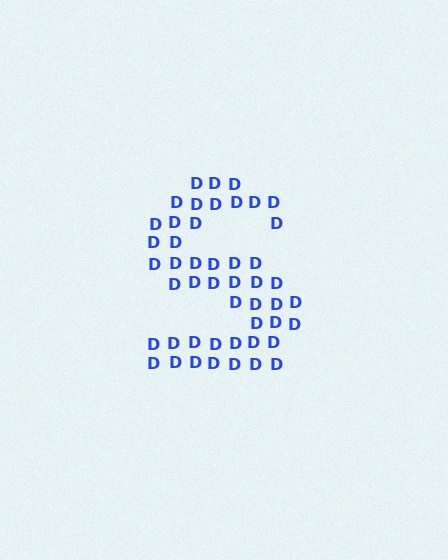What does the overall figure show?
The overall figure shows the letter S.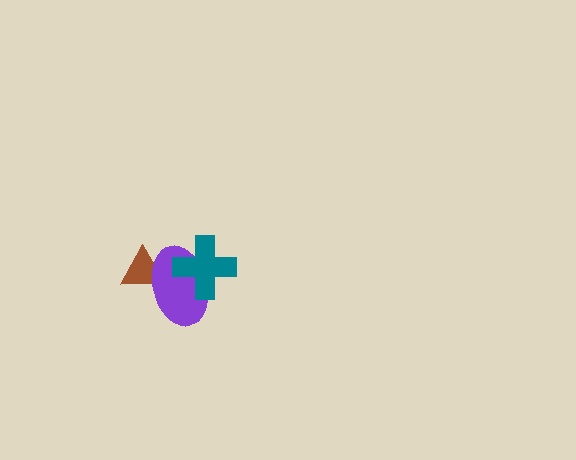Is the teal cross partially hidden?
No, no other shape covers it.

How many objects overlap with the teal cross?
1 object overlaps with the teal cross.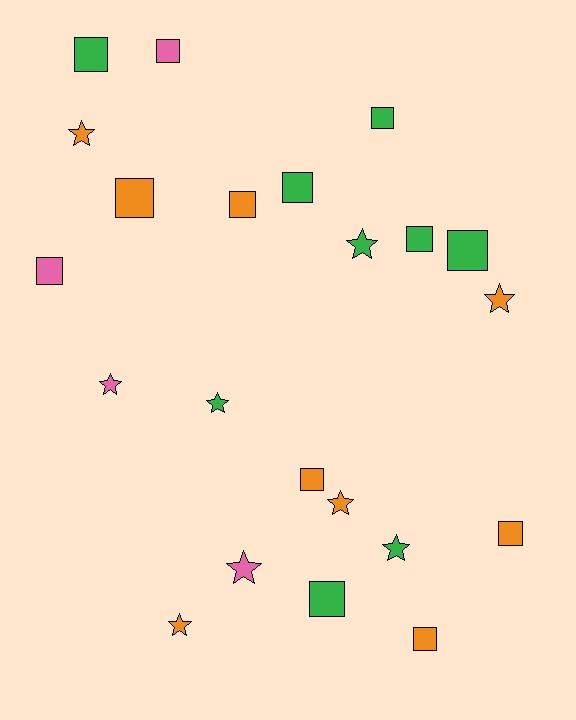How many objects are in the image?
There are 22 objects.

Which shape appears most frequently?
Square, with 13 objects.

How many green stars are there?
There are 3 green stars.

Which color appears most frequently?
Green, with 9 objects.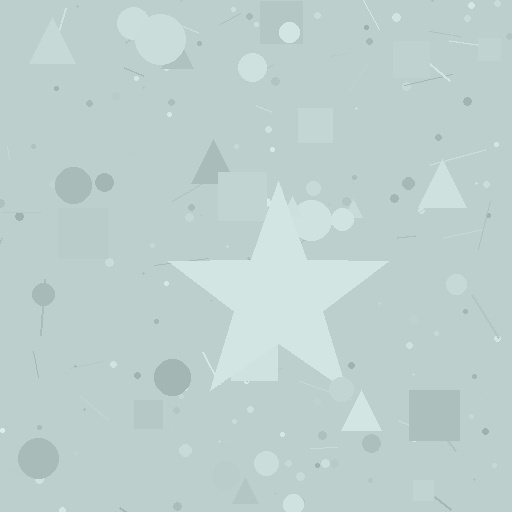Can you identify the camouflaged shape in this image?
The camouflaged shape is a star.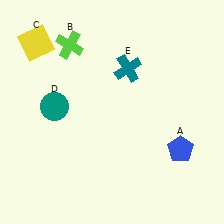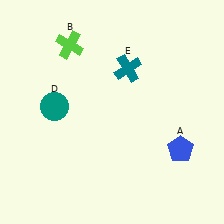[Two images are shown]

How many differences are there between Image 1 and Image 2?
There is 1 difference between the two images.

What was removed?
The yellow square (C) was removed in Image 2.